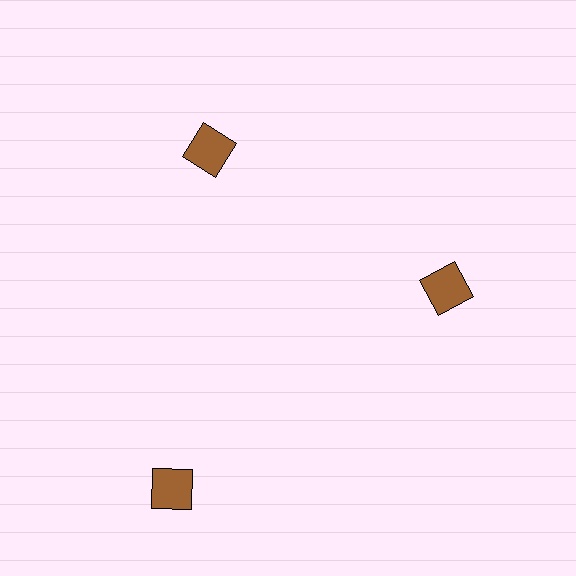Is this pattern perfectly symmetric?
No. The 3 brown squares are arranged in a ring, but one element near the 7 o'clock position is pushed outward from the center, breaking the 3-fold rotational symmetry.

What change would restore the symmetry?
The symmetry would be restored by moving it inward, back onto the ring so that all 3 squares sit at equal angles and equal distance from the center.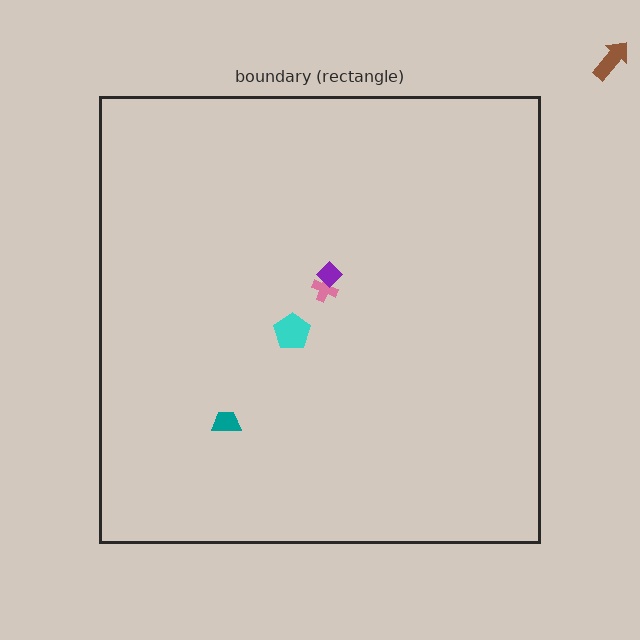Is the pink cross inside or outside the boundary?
Inside.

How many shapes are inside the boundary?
4 inside, 1 outside.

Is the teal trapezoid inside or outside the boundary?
Inside.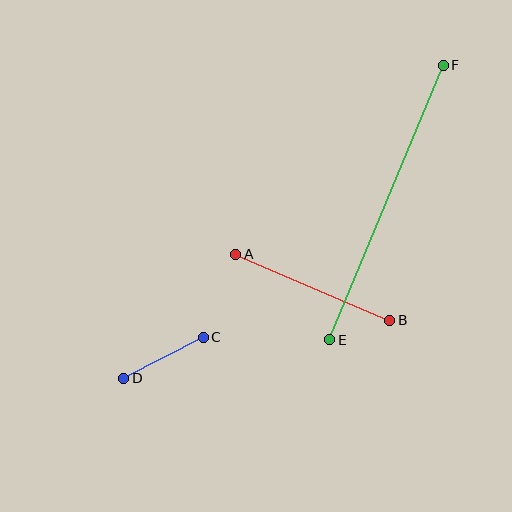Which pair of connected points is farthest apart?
Points E and F are farthest apart.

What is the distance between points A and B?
The distance is approximately 168 pixels.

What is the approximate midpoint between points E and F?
The midpoint is at approximately (387, 203) pixels.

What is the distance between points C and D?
The distance is approximately 89 pixels.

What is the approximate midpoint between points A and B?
The midpoint is at approximately (312, 287) pixels.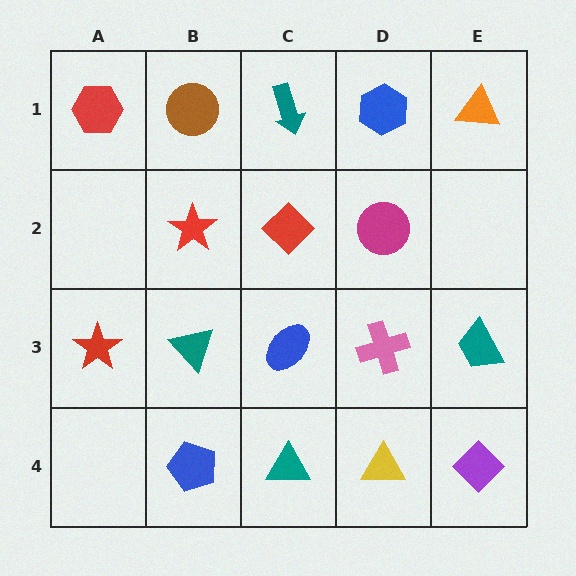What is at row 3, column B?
A teal triangle.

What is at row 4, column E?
A purple diamond.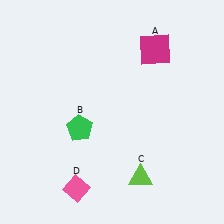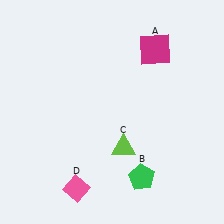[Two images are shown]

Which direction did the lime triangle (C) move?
The lime triangle (C) moved up.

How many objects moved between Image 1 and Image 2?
2 objects moved between the two images.